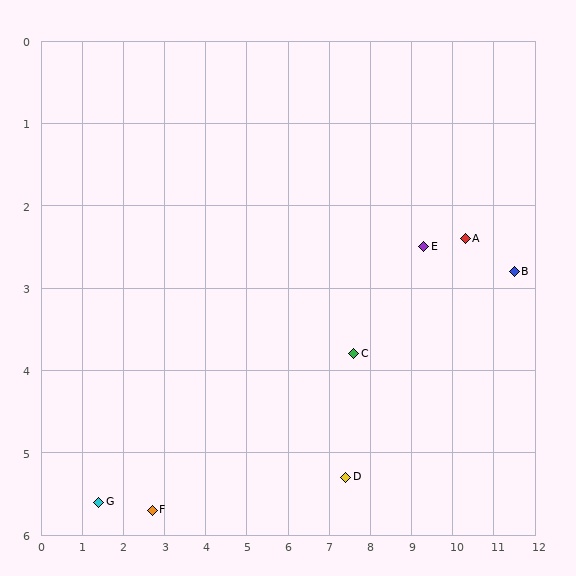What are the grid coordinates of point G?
Point G is at approximately (1.4, 5.6).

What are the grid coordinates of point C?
Point C is at approximately (7.6, 3.8).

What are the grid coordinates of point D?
Point D is at approximately (7.4, 5.3).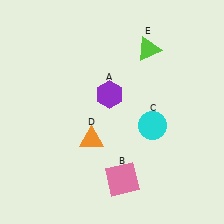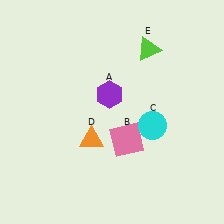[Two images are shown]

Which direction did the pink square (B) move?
The pink square (B) moved up.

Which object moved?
The pink square (B) moved up.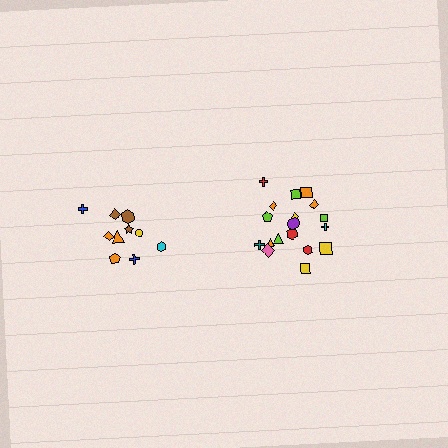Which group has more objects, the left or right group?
The right group.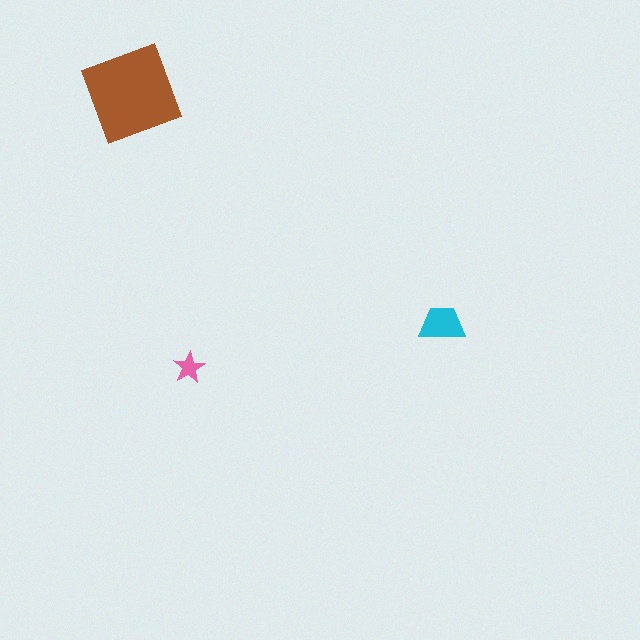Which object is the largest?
The brown diamond.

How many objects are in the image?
There are 3 objects in the image.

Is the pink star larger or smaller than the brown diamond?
Smaller.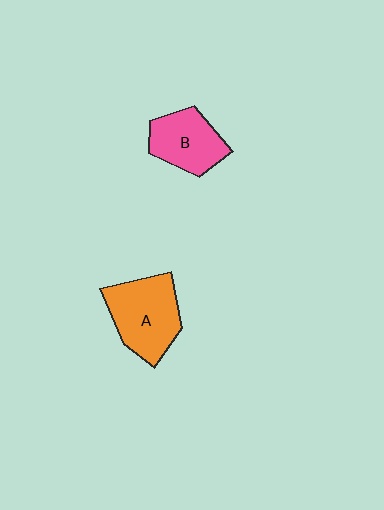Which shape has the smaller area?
Shape B (pink).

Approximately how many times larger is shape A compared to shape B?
Approximately 1.3 times.